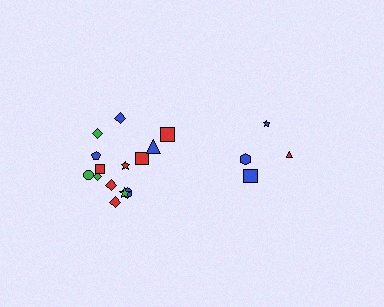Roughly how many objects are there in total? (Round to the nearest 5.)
Roughly 20 objects in total.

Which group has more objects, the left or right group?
The left group.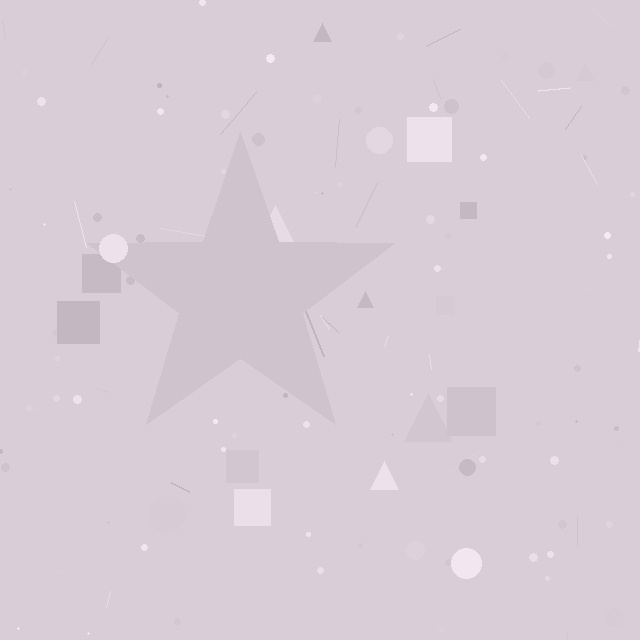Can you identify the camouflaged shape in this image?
The camouflaged shape is a star.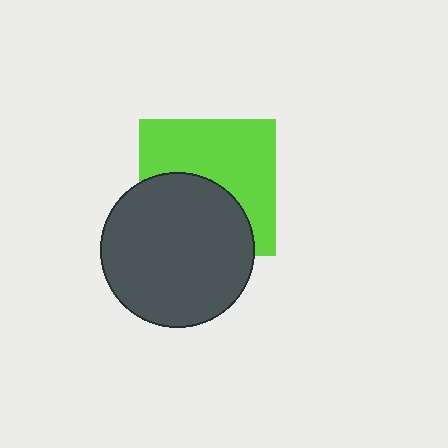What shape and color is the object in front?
The object in front is a dark gray circle.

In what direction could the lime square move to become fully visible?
The lime square could move up. That would shift it out from behind the dark gray circle entirely.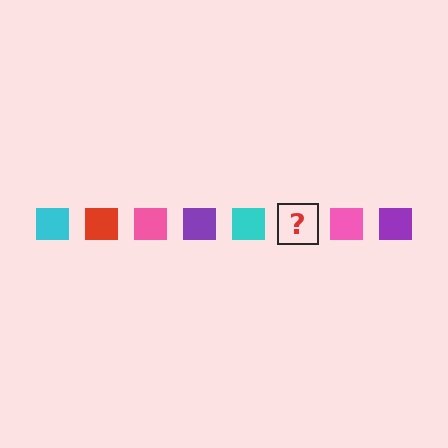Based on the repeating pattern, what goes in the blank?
The blank should be a red square.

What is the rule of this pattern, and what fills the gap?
The rule is that the pattern cycles through cyan, red, pink, purple squares. The gap should be filled with a red square.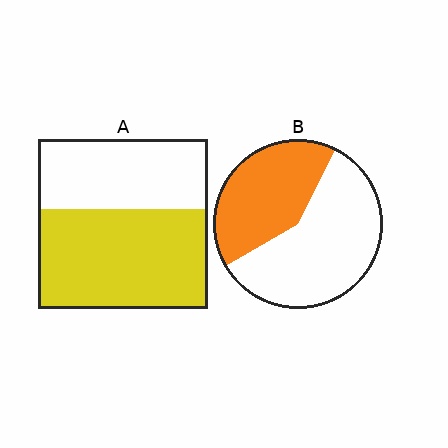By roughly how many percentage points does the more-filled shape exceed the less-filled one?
By roughly 20 percentage points (A over B).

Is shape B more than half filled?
No.